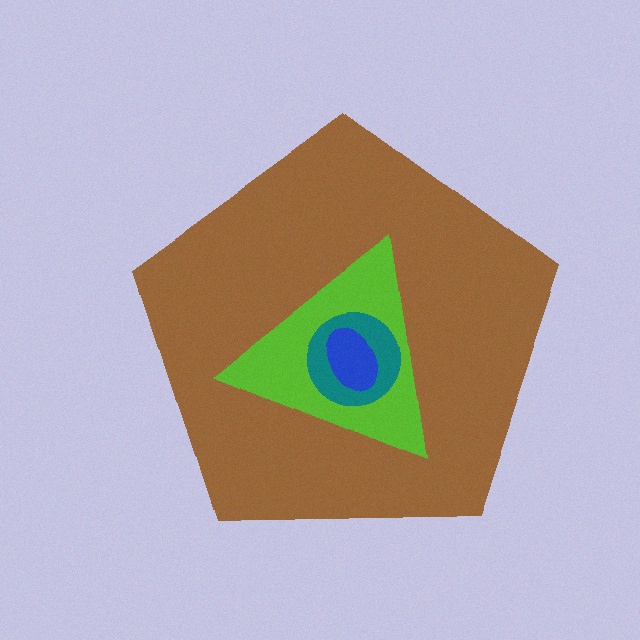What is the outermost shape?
The brown pentagon.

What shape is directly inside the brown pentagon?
The lime triangle.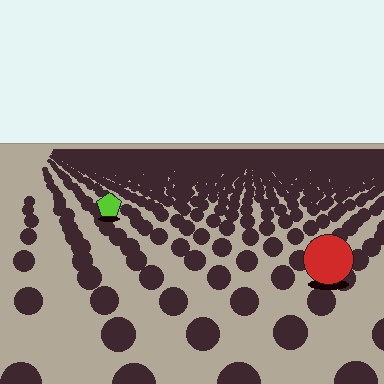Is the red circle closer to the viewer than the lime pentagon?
Yes. The red circle is closer — you can tell from the texture gradient: the ground texture is coarser near it.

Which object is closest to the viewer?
The red circle is closest. The texture marks near it are larger and more spread out.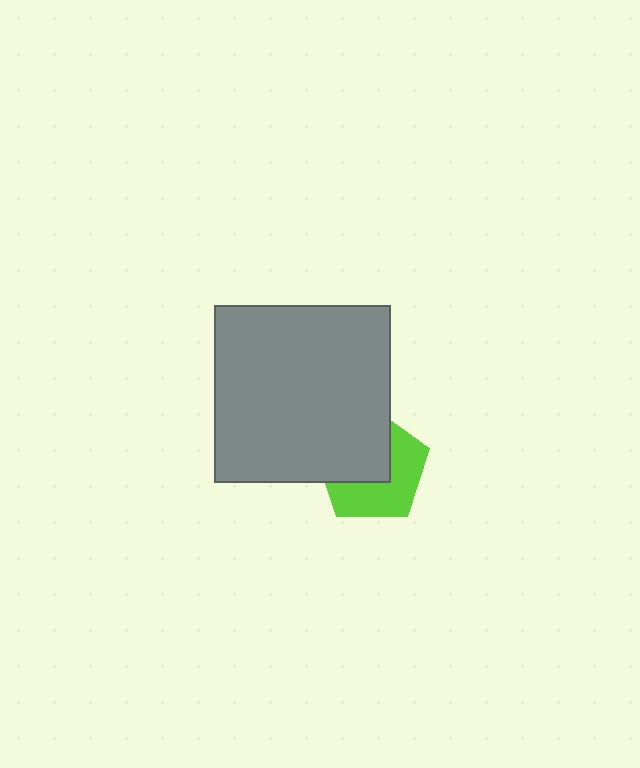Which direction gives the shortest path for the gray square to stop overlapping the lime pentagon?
Moving toward the upper-left gives the shortest separation.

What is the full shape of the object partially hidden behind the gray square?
The partially hidden object is a lime pentagon.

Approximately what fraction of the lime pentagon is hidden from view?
Roughly 50% of the lime pentagon is hidden behind the gray square.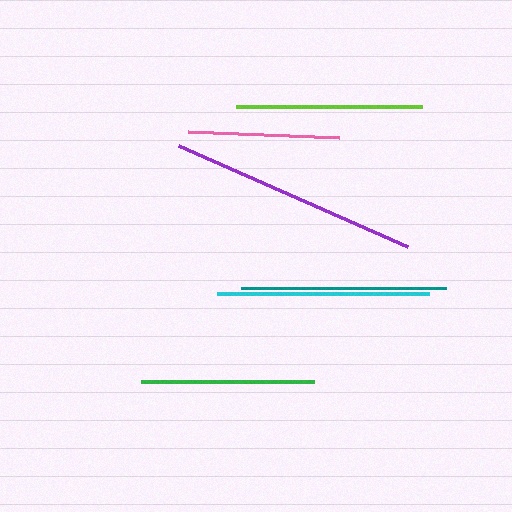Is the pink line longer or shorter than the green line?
The green line is longer than the pink line.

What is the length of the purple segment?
The purple segment is approximately 251 pixels long.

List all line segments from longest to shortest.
From longest to shortest: purple, cyan, teal, lime, green, pink.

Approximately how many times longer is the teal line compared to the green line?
The teal line is approximately 1.2 times the length of the green line.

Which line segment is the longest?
The purple line is the longest at approximately 251 pixels.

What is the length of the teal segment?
The teal segment is approximately 205 pixels long.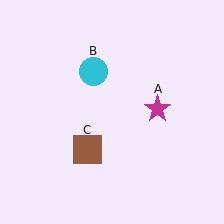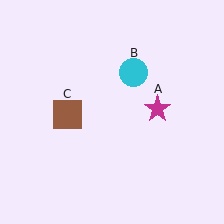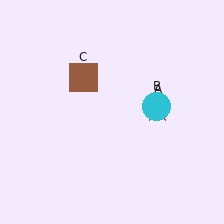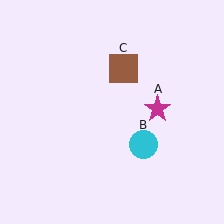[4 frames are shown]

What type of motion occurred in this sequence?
The cyan circle (object B), brown square (object C) rotated clockwise around the center of the scene.